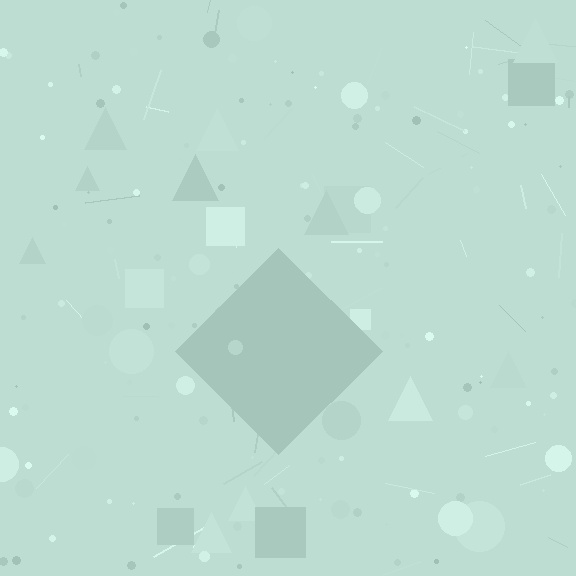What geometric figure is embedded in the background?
A diamond is embedded in the background.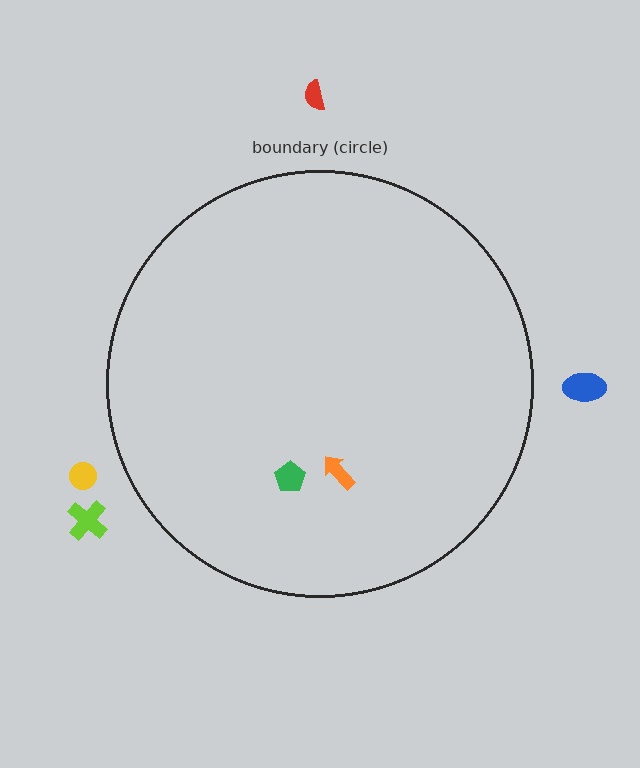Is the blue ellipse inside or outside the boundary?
Outside.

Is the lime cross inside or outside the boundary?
Outside.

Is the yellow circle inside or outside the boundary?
Outside.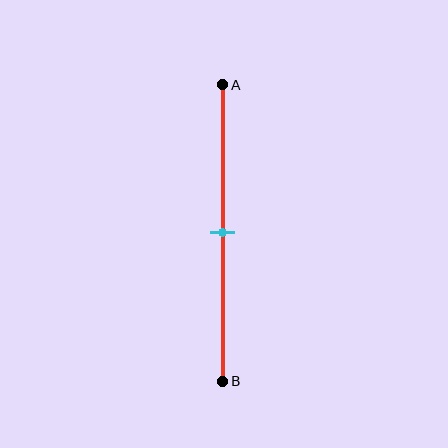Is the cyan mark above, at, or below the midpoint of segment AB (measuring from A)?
The cyan mark is approximately at the midpoint of segment AB.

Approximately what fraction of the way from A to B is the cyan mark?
The cyan mark is approximately 50% of the way from A to B.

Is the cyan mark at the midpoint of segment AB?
Yes, the mark is approximately at the midpoint.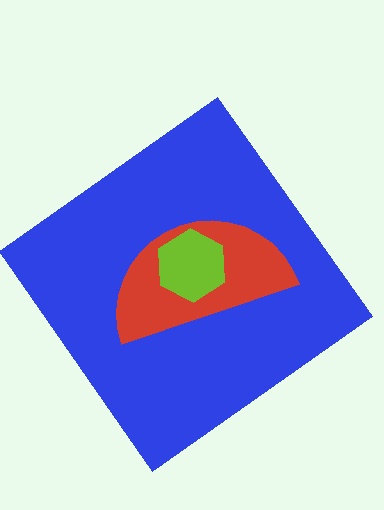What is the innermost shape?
The lime hexagon.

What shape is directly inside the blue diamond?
The red semicircle.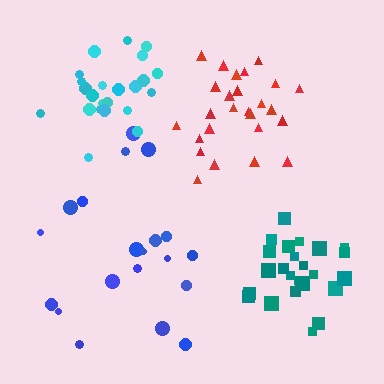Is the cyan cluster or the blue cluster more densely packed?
Cyan.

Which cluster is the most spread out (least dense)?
Blue.